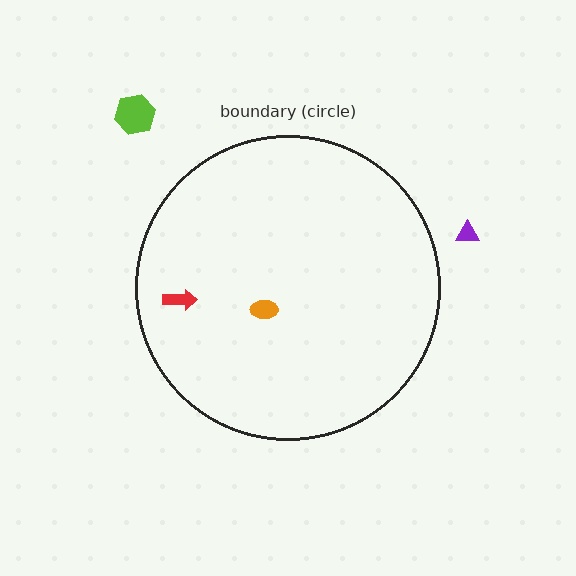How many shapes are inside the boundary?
2 inside, 2 outside.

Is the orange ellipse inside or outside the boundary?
Inside.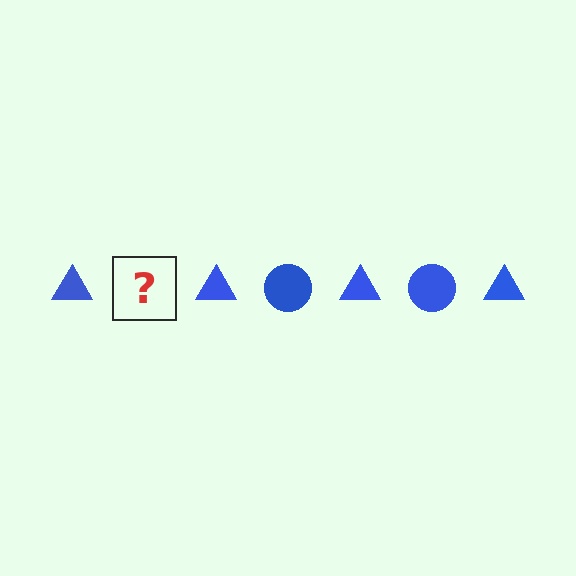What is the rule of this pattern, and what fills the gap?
The rule is that the pattern cycles through triangle, circle shapes in blue. The gap should be filled with a blue circle.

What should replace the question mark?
The question mark should be replaced with a blue circle.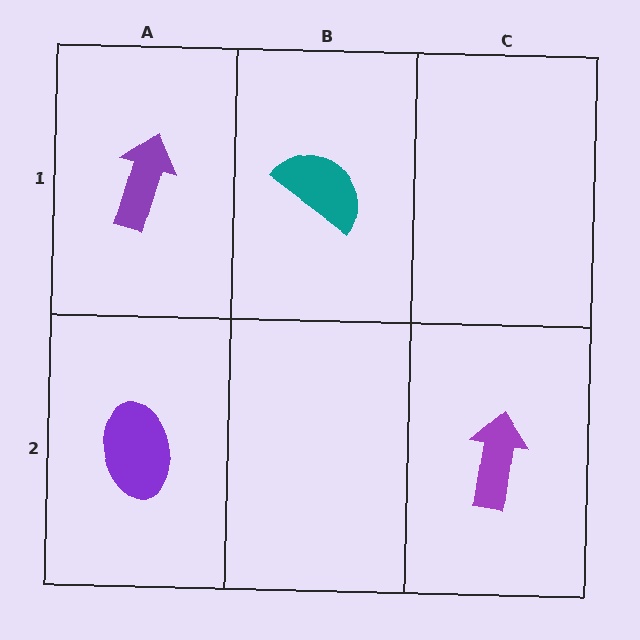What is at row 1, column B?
A teal semicircle.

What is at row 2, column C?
A purple arrow.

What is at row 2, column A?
A purple ellipse.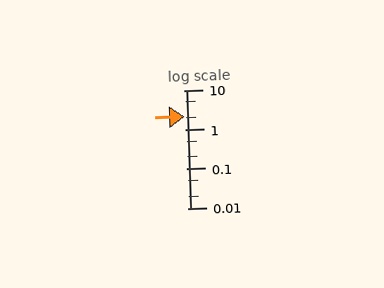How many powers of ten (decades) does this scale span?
The scale spans 3 decades, from 0.01 to 10.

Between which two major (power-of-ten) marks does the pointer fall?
The pointer is between 1 and 10.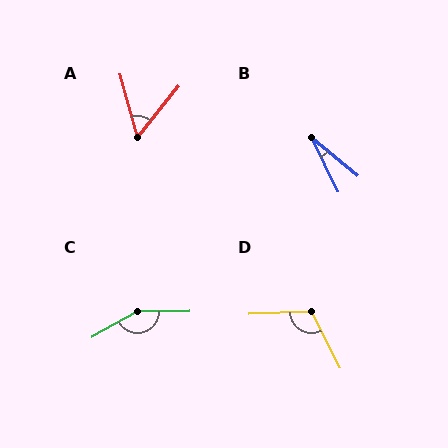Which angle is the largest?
C, at approximately 151 degrees.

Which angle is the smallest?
B, at approximately 25 degrees.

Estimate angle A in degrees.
Approximately 54 degrees.